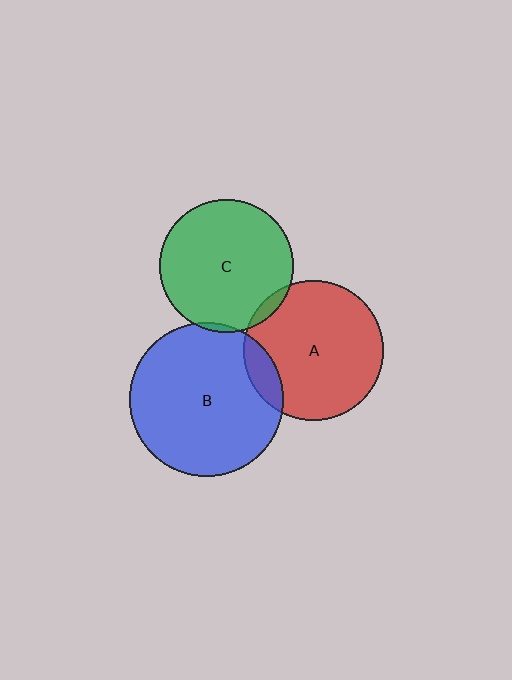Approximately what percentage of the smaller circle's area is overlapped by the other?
Approximately 5%.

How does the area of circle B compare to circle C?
Approximately 1.3 times.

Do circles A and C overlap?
Yes.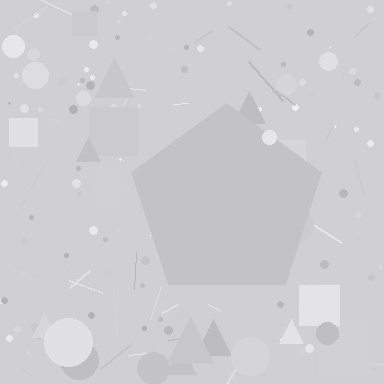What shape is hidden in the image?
A pentagon is hidden in the image.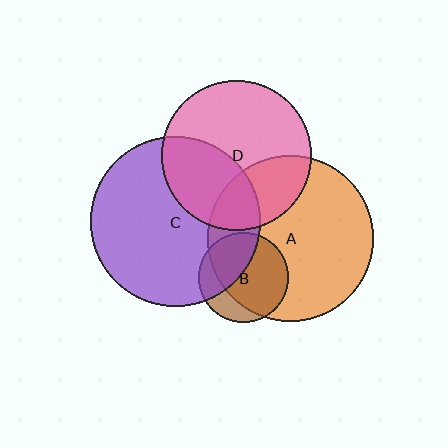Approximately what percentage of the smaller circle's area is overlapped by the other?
Approximately 35%.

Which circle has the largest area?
Circle C (purple).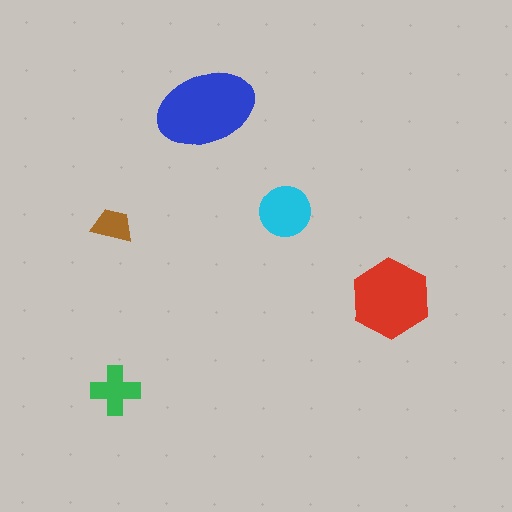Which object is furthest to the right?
The red hexagon is rightmost.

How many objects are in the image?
There are 5 objects in the image.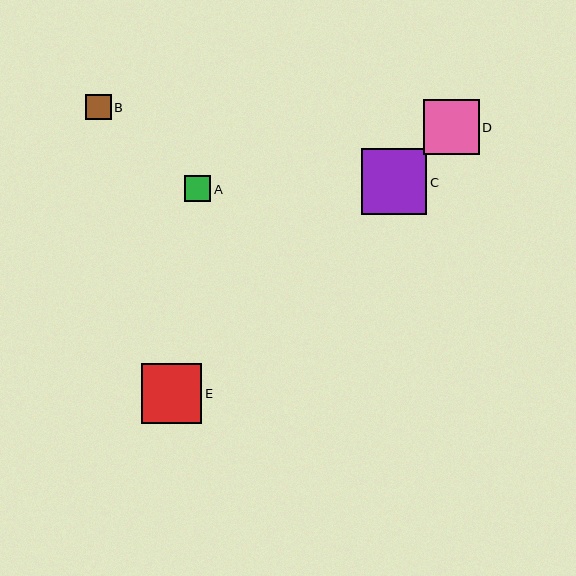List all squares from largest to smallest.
From largest to smallest: C, E, D, A, B.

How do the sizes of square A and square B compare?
Square A and square B are approximately the same size.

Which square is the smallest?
Square B is the smallest with a size of approximately 26 pixels.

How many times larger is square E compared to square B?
Square E is approximately 2.4 times the size of square B.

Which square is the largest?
Square C is the largest with a size of approximately 66 pixels.